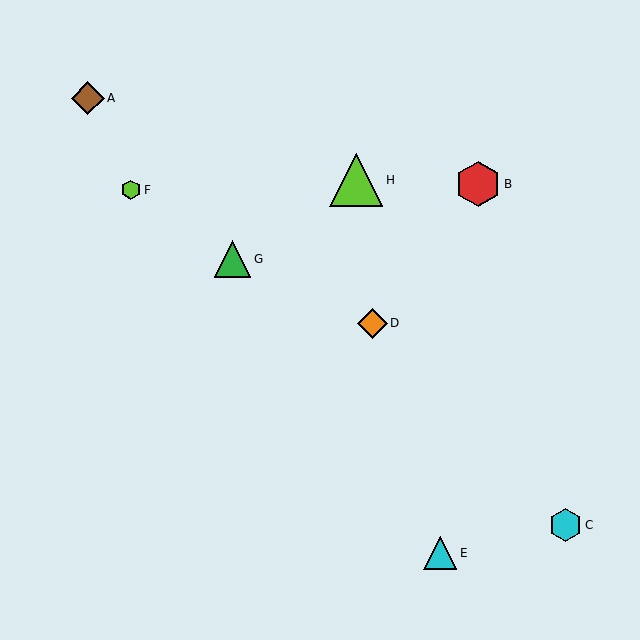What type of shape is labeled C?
Shape C is a cyan hexagon.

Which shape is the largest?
The lime triangle (labeled H) is the largest.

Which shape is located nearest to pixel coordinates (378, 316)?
The orange diamond (labeled D) at (372, 323) is nearest to that location.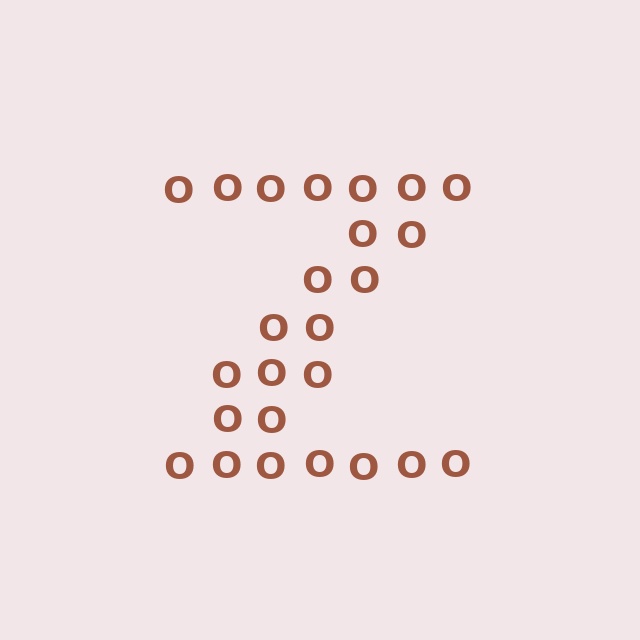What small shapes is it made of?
It is made of small letter O's.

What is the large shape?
The large shape is the letter Z.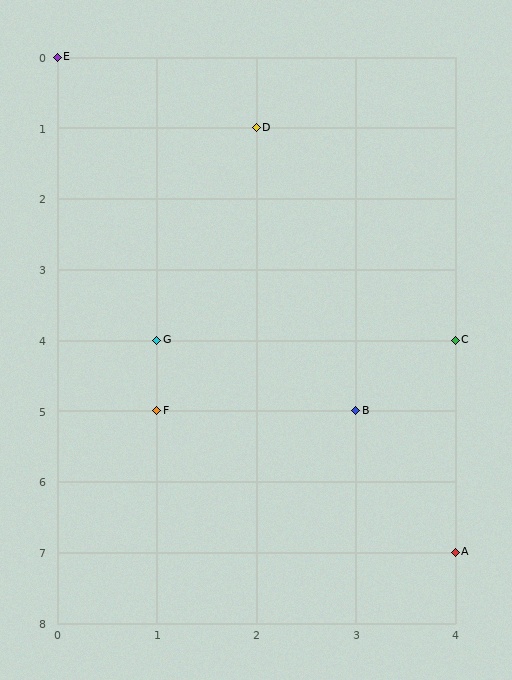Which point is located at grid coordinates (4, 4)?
Point C is at (4, 4).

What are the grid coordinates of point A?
Point A is at grid coordinates (4, 7).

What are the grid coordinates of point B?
Point B is at grid coordinates (3, 5).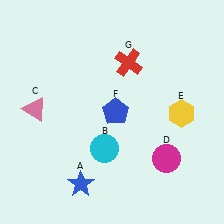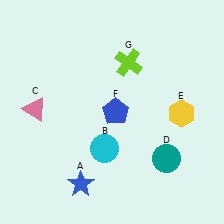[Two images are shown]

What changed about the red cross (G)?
In Image 1, G is red. In Image 2, it changed to lime.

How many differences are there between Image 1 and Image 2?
There are 2 differences between the two images.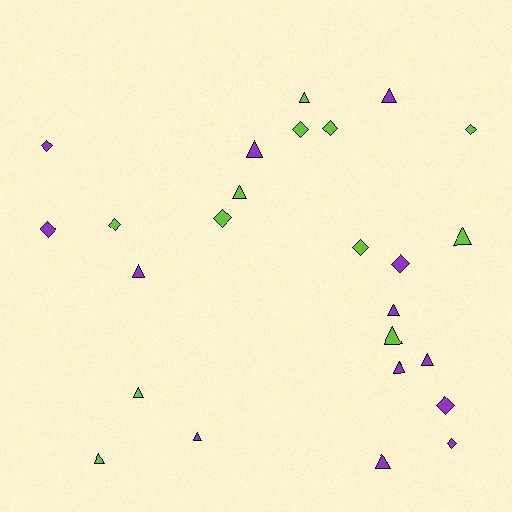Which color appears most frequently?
Purple, with 13 objects.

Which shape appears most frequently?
Triangle, with 14 objects.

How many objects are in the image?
There are 25 objects.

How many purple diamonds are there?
There are 5 purple diamonds.